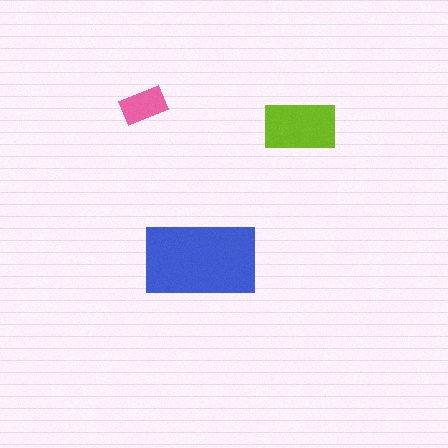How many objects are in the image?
There are 3 objects in the image.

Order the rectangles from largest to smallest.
the blue one, the lime one, the pink one.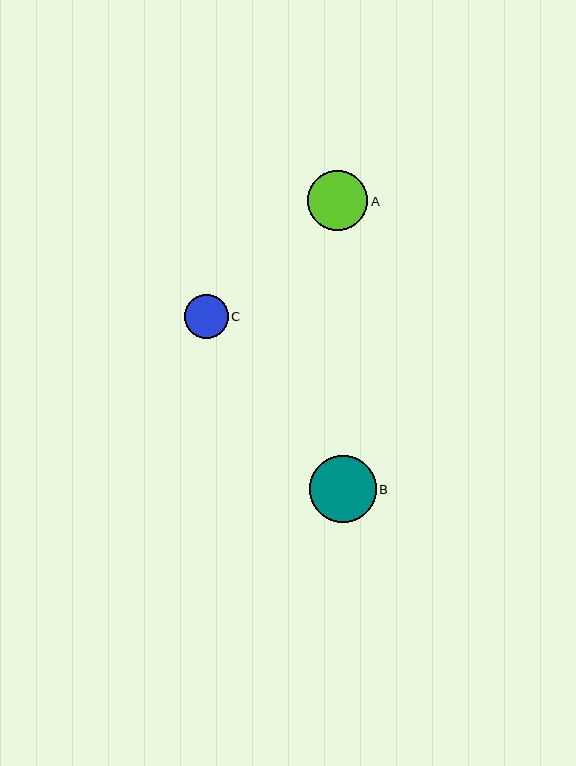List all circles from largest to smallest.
From largest to smallest: B, A, C.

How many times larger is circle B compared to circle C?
Circle B is approximately 1.5 times the size of circle C.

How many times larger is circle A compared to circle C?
Circle A is approximately 1.4 times the size of circle C.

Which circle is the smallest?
Circle C is the smallest with a size of approximately 44 pixels.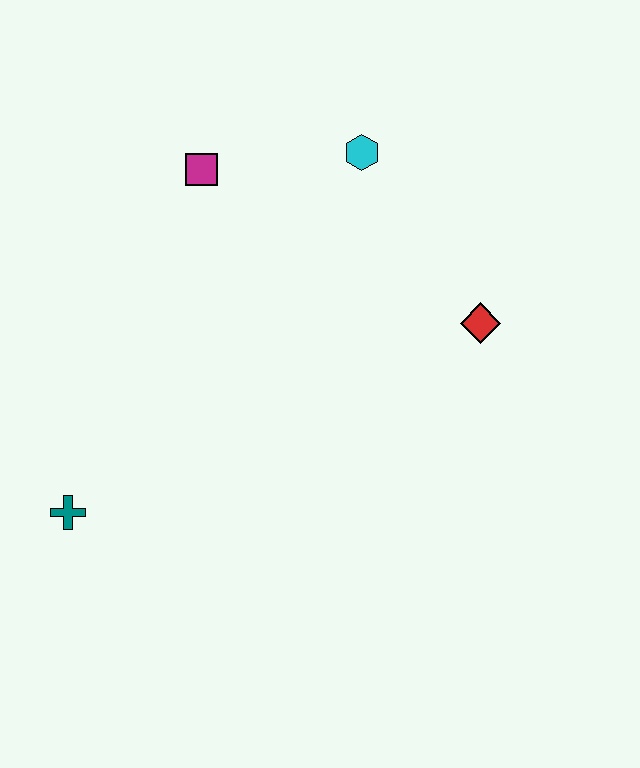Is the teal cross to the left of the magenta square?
Yes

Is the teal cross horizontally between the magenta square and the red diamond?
No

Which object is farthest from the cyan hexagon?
The teal cross is farthest from the cyan hexagon.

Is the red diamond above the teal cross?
Yes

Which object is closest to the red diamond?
The cyan hexagon is closest to the red diamond.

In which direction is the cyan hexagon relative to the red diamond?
The cyan hexagon is above the red diamond.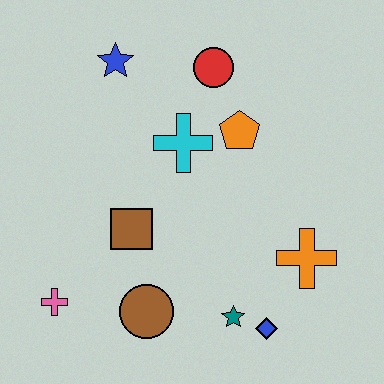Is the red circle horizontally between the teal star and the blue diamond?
No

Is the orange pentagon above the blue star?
No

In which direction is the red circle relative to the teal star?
The red circle is above the teal star.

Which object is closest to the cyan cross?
The orange pentagon is closest to the cyan cross.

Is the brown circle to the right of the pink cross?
Yes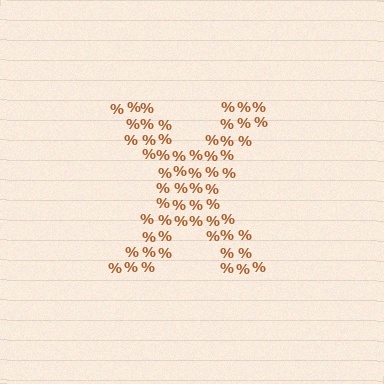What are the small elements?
The small elements are percent signs.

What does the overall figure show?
The overall figure shows the letter X.